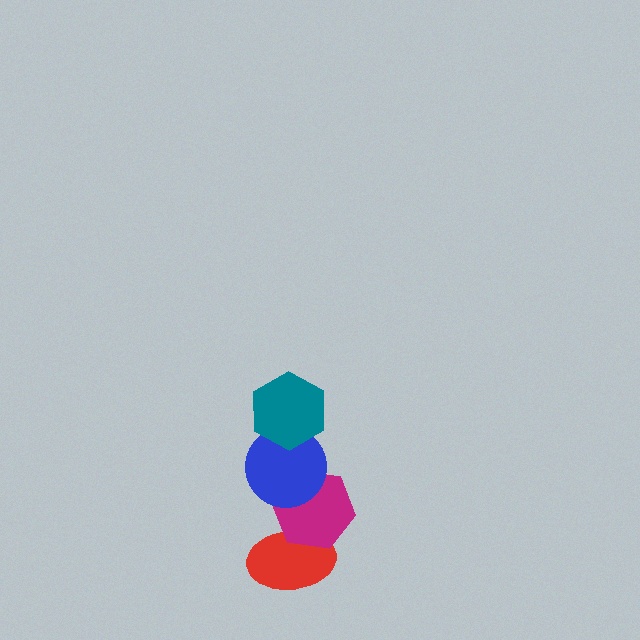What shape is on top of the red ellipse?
The magenta hexagon is on top of the red ellipse.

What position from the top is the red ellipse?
The red ellipse is 4th from the top.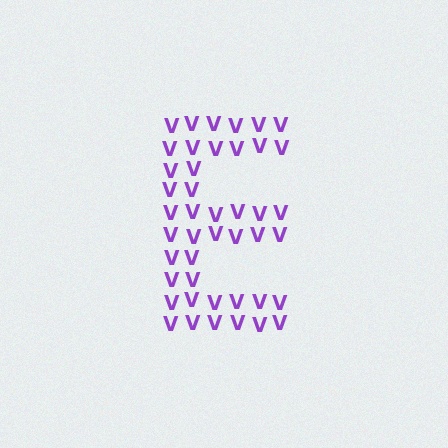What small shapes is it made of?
It is made of small letter V's.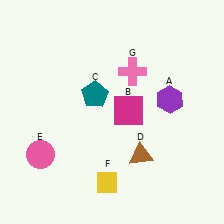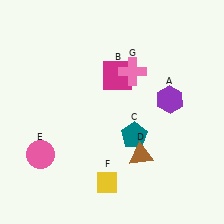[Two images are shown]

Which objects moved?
The objects that moved are: the magenta square (B), the teal pentagon (C).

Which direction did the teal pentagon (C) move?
The teal pentagon (C) moved down.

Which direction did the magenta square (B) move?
The magenta square (B) moved up.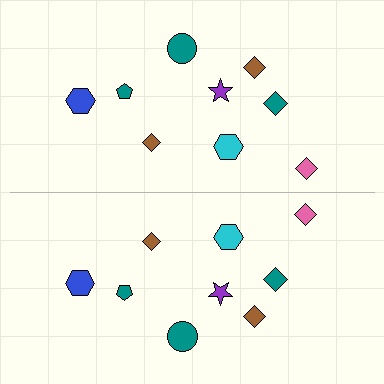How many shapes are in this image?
There are 18 shapes in this image.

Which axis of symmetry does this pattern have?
The pattern has a horizontal axis of symmetry running through the center of the image.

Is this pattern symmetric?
Yes, this pattern has bilateral (reflection) symmetry.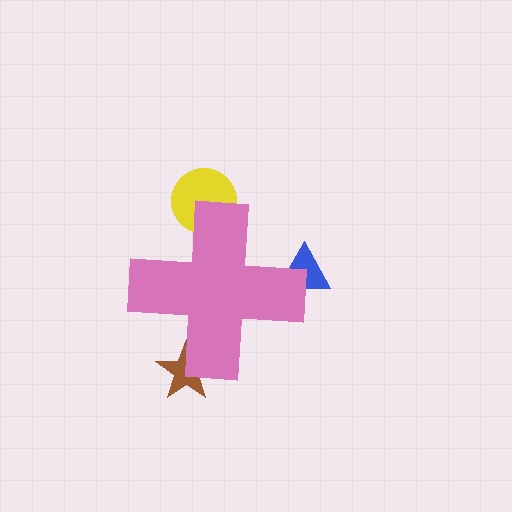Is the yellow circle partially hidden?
Yes, the yellow circle is partially hidden behind the pink cross.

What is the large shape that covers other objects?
A pink cross.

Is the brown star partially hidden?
Yes, the brown star is partially hidden behind the pink cross.